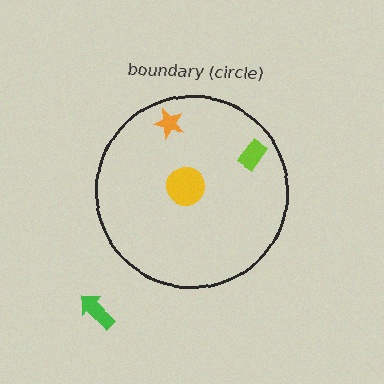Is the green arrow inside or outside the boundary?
Outside.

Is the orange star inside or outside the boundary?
Inside.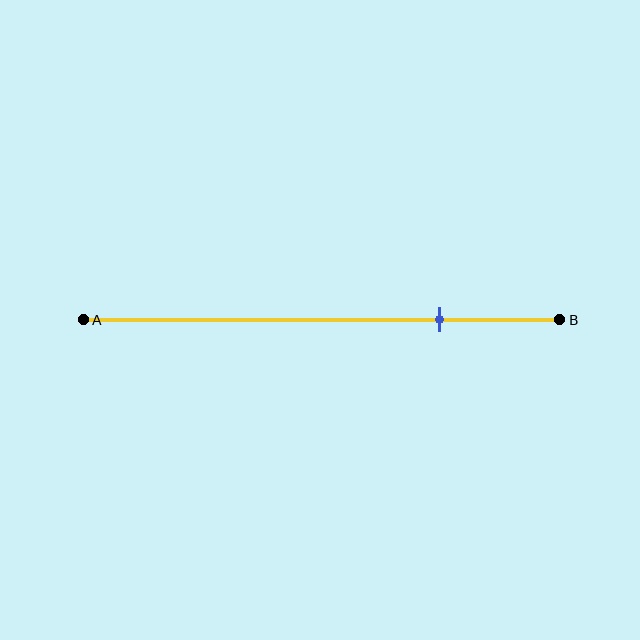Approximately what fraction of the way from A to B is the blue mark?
The blue mark is approximately 75% of the way from A to B.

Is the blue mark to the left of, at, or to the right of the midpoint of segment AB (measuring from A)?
The blue mark is to the right of the midpoint of segment AB.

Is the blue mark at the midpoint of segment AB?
No, the mark is at about 75% from A, not at the 50% midpoint.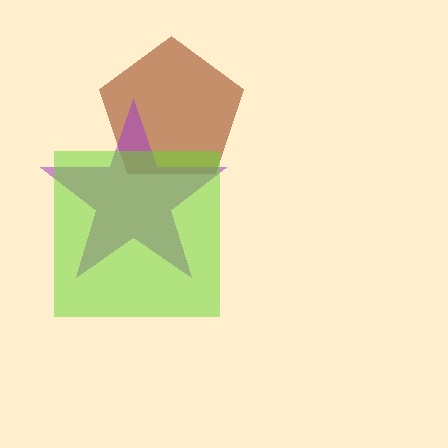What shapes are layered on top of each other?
The layered shapes are: a brown pentagon, a purple star, a lime square.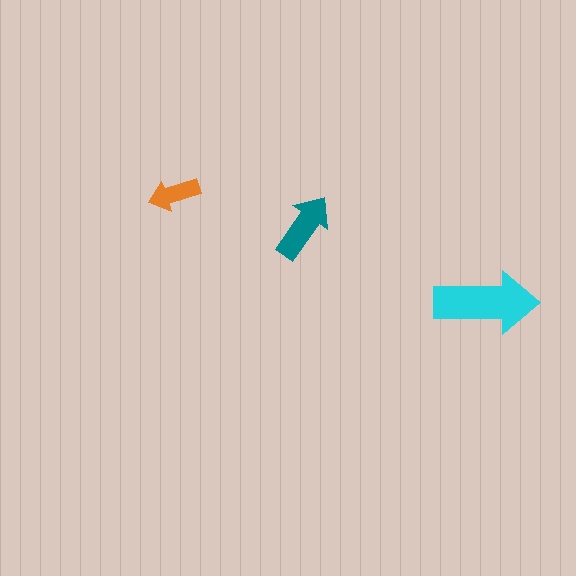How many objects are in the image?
There are 3 objects in the image.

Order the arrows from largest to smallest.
the cyan one, the teal one, the orange one.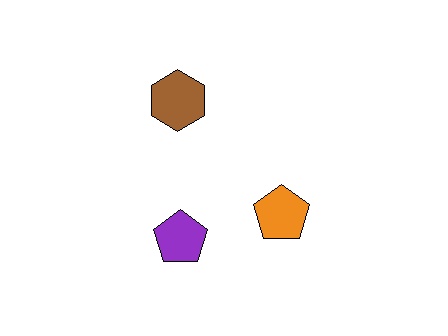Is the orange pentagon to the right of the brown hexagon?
Yes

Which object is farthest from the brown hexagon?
The orange pentagon is farthest from the brown hexagon.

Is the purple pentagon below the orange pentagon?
Yes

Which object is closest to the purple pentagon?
The orange pentagon is closest to the purple pentagon.